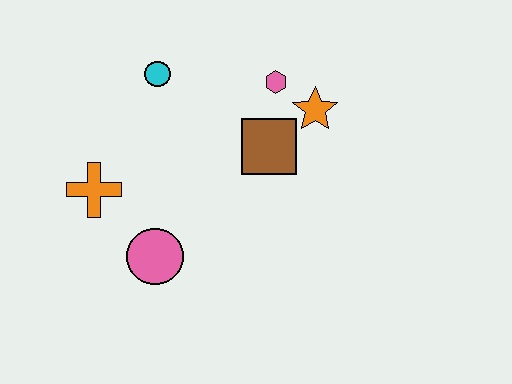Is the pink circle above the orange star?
No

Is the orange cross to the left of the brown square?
Yes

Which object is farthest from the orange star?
The orange cross is farthest from the orange star.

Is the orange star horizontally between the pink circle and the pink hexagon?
No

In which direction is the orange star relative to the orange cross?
The orange star is to the right of the orange cross.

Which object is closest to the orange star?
The pink hexagon is closest to the orange star.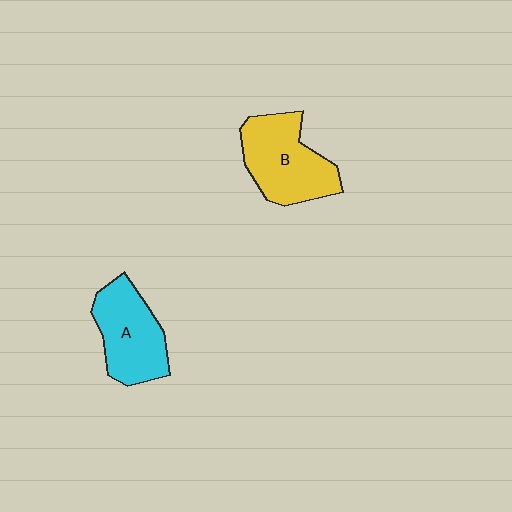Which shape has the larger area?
Shape B (yellow).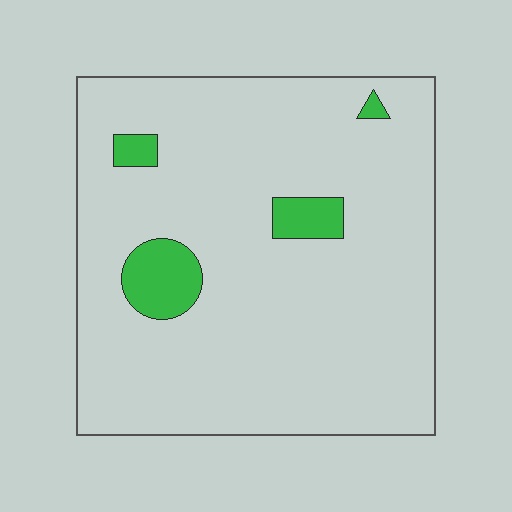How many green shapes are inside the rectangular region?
4.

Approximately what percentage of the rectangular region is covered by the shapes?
Approximately 10%.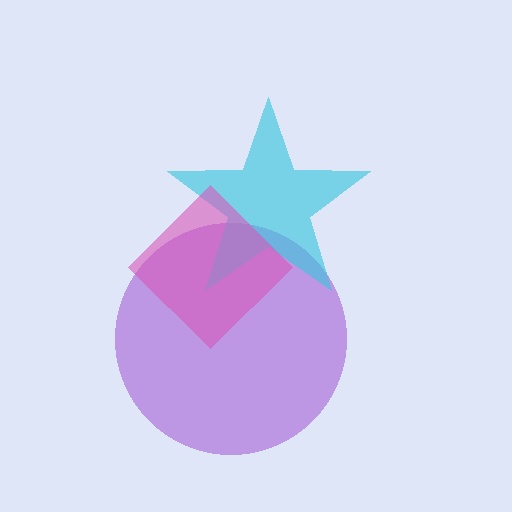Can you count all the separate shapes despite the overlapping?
Yes, there are 3 separate shapes.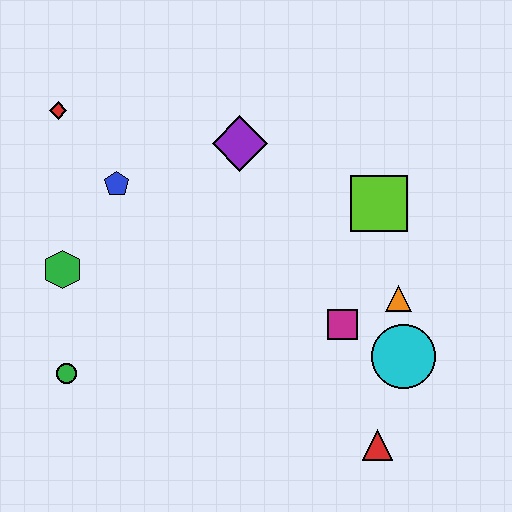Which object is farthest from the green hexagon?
The red triangle is farthest from the green hexagon.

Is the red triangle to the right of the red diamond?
Yes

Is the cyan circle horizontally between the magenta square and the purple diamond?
No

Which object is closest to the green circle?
The green hexagon is closest to the green circle.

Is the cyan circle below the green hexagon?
Yes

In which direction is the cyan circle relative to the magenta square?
The cyan circle is to the right of the magenta square.